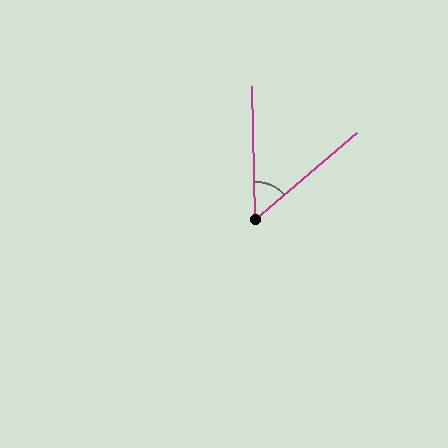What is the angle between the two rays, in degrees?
Approximately 51 degrees.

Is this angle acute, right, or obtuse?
It is acute.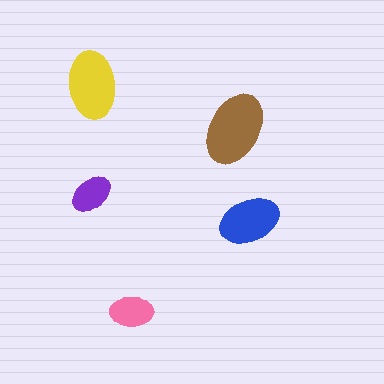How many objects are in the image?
There are 5 objects in the image.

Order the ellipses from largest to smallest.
the brown one, the yellow one, the blue one, the pink one, the purple one.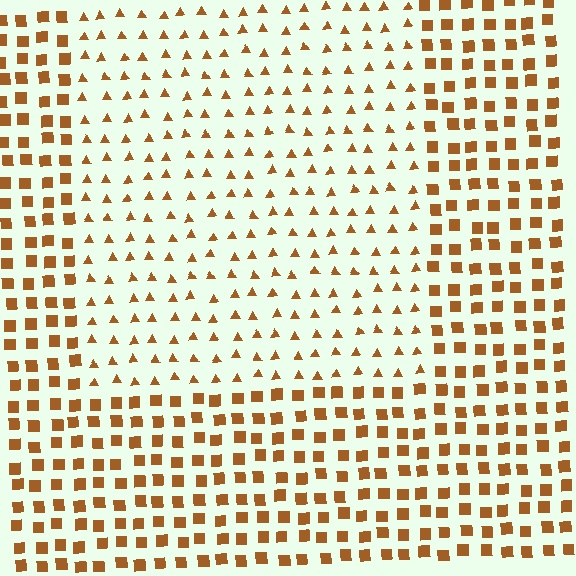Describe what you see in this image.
The image is filled with small brown elements arranged in a uniform grid. A rectangle-shaped region contains triangles, while the surrounding area contains squares. The boundary is defined purely by the change in element shape.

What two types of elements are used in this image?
The image uses triangles inside the rectangle region and squares outside it.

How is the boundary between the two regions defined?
The boundary is defined by a change in element shape: triangles inside vs. squares outside. All elements share the same color and spacing.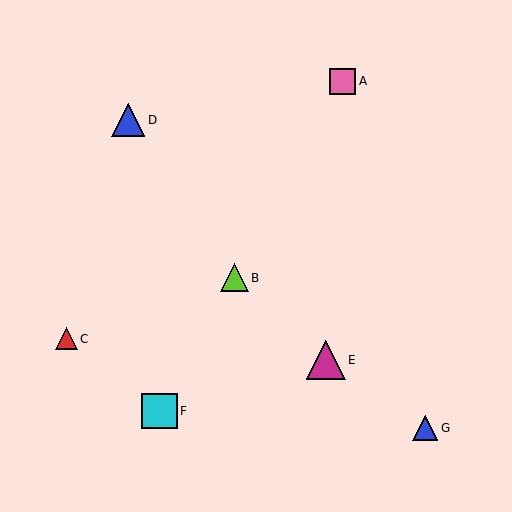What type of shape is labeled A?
Shape A is a pink square.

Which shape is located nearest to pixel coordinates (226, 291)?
The lime triangle (labeled B) at (234, 278) is nearest to that location.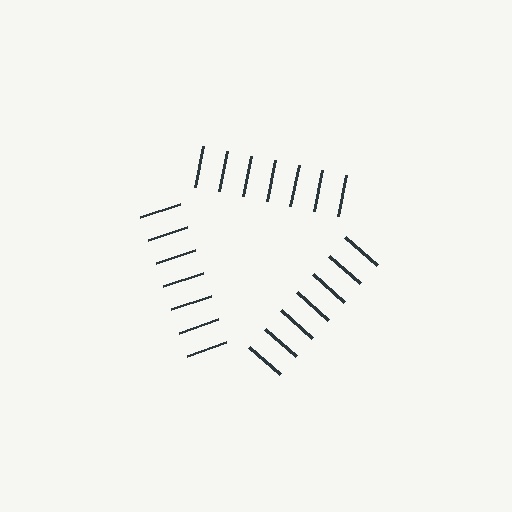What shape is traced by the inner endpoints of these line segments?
An illusory triangle — the line segments terminate on its edges but no continuous stroke is drawn.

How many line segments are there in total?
21 — 7 along each of the 3 edges.